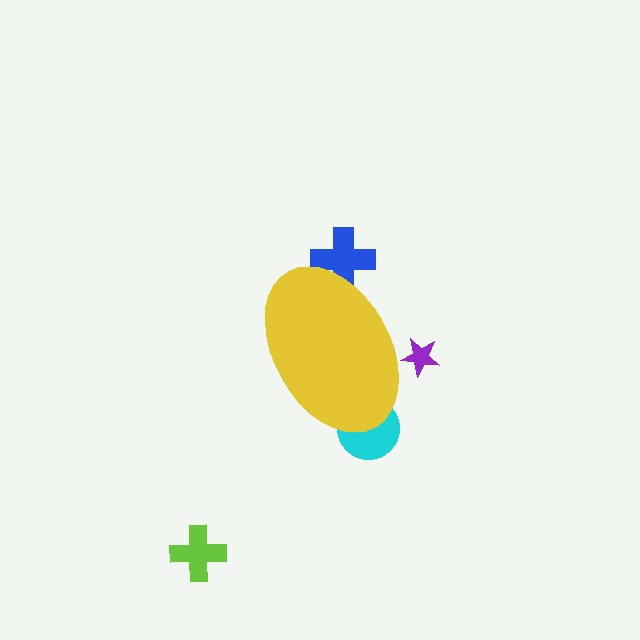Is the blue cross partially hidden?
Yes, the blue cross is partially hidden behind the yellow ellipse.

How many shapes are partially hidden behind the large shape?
3 shapes are partially hidden.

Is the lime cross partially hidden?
No, the lime cross is fully visible.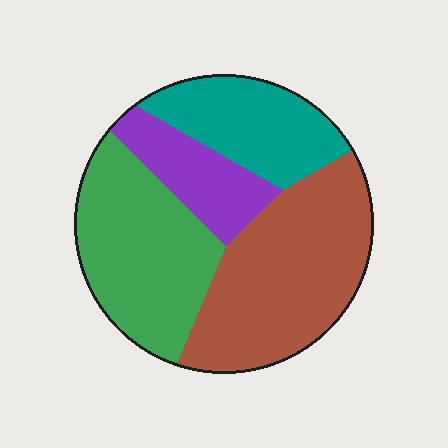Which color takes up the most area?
Brown, at roughly 35%.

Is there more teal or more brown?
Brown.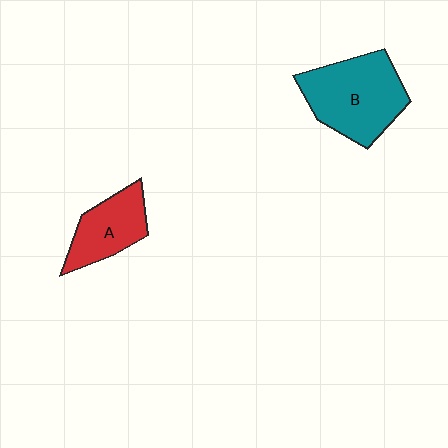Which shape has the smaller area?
Shape A (red).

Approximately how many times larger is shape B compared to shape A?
Approximately 1.6 times.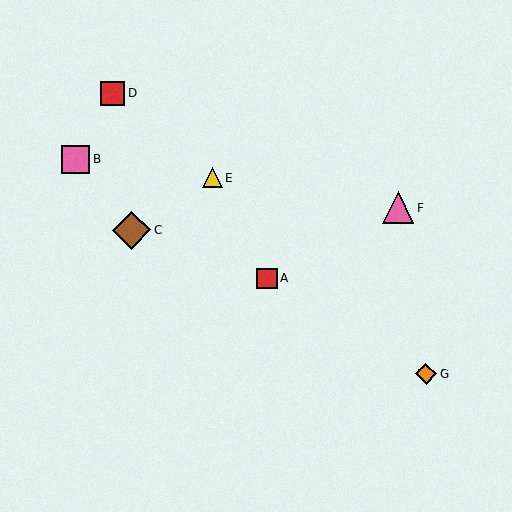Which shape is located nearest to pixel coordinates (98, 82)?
The red square (labeled D) at (113, 93) is nearest to that location.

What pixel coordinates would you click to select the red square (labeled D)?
Click at (113, 93) to select the red square D.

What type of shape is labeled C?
Shape C is a brown diamond.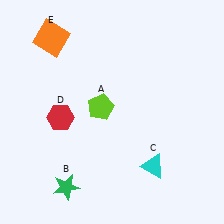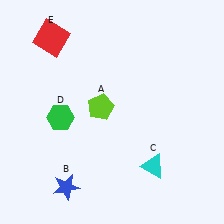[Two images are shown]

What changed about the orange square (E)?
In Image 1, E is orange. In Image 2, it changed to red.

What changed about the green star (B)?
In Image 1, B is green. In Image 2, it changed to blue.